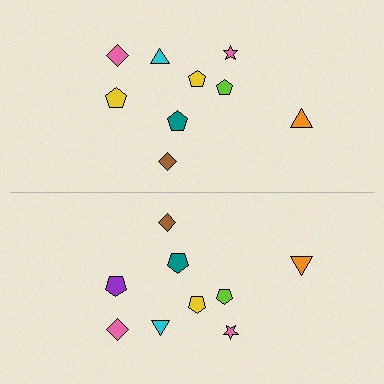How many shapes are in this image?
There are 18 shapes in this image.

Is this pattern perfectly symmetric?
No, the pattern is not perfectly symmetric. The purple pentagon on the bottom side breaks the symmetry — its mirror counterpart is yellow.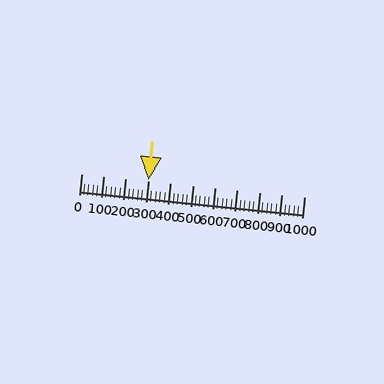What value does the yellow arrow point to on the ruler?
The yellow arrow points to approximately 300.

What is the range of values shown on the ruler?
The ruler shows values from 0 to 1000.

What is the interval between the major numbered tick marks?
The major tick marks are spaced 100 units apart.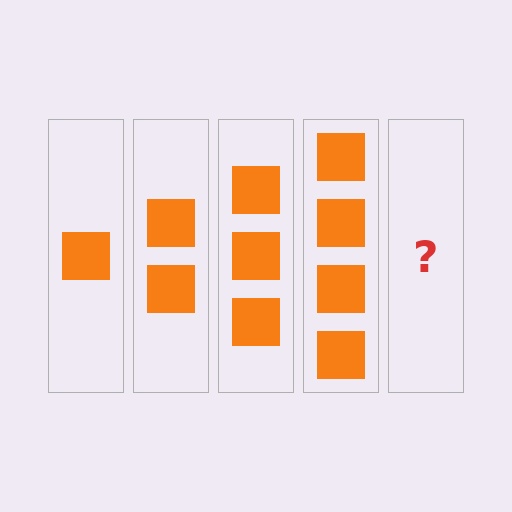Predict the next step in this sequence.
The next step is 5 squares.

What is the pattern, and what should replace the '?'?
The pattern is that each step adds one more square. The '?' should be 5 squares.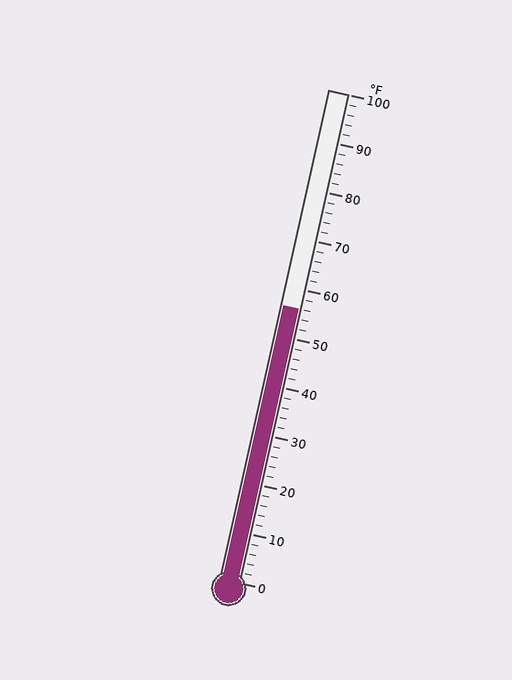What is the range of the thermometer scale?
The thermometer scale ranges from 0°F to 100°F.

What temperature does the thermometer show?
The thermometer shows approximately 56°F.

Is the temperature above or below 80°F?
The temperature is below 80°F.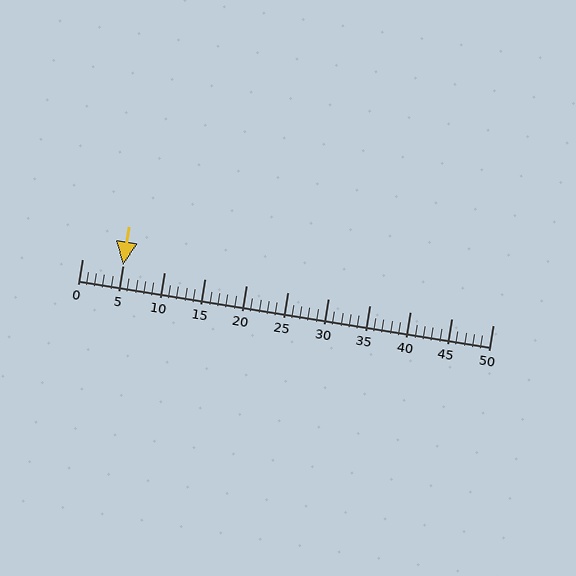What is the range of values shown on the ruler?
The ruler shows values from 0 to 50.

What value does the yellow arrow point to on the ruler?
The yellow arrow points to approximately 5.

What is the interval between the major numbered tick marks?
The major tick marks are spaced 5 units apart.